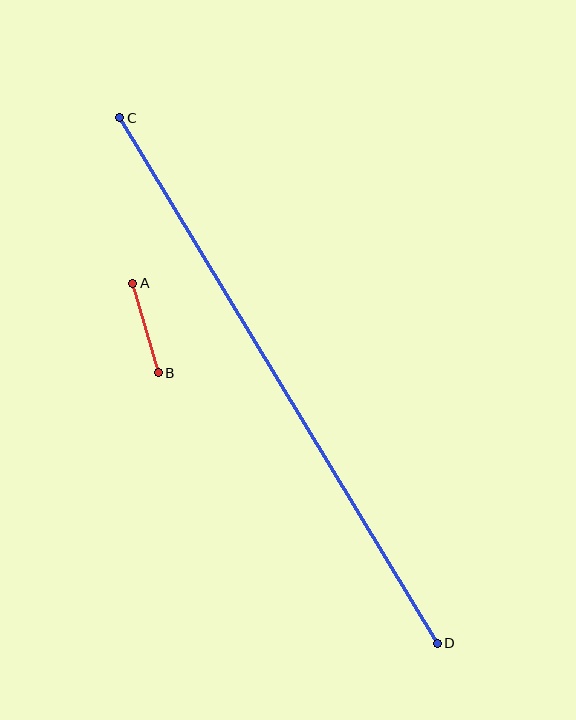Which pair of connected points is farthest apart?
Points C and D are farthest apart.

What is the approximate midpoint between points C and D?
The midpoint is at approximately (278, 381) pixels.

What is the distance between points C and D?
The distance is approximately 614 pixels.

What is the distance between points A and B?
The distance is approximately 93 pixels.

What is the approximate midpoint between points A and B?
The midpoint is at approximately (146, 328) pixels.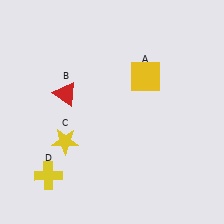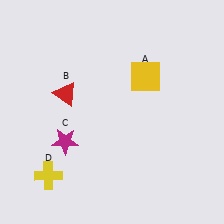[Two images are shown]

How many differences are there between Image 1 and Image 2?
There is 1 difference between the two images.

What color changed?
The star (C) changed from yellow in Image 1 to magenta in Image 2.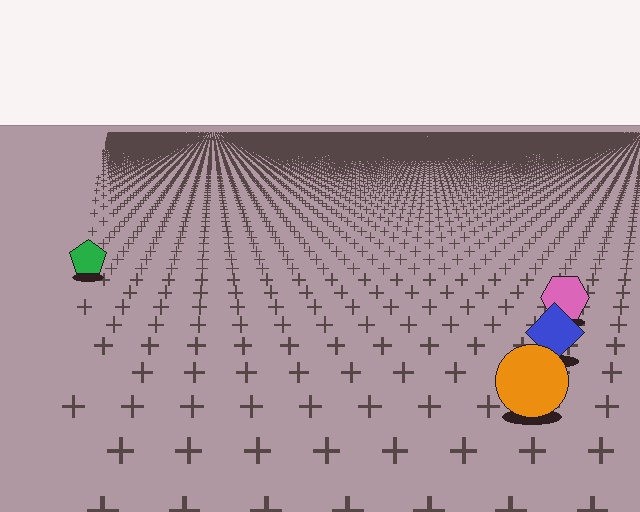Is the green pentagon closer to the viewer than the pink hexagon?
No. The pink hexagon is closer — you can tell from the texture gradient: the ground texture is coarser near it.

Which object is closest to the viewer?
The orange circle is closest. The texture marks near it are larger and more spread out.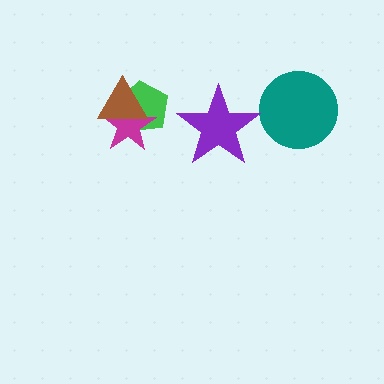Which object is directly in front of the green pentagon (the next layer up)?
The magenta star is directly in front of the green pentagon.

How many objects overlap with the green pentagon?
2 objects overlap with the green pentagon.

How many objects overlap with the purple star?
0 objects overlap with the purple star.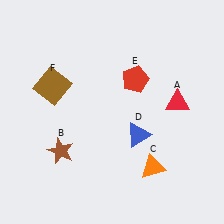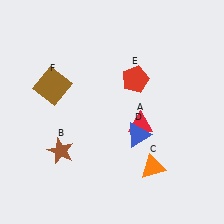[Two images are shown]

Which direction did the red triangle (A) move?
The red triangle (A) moved left.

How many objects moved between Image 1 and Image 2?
1 object moved between the two images.